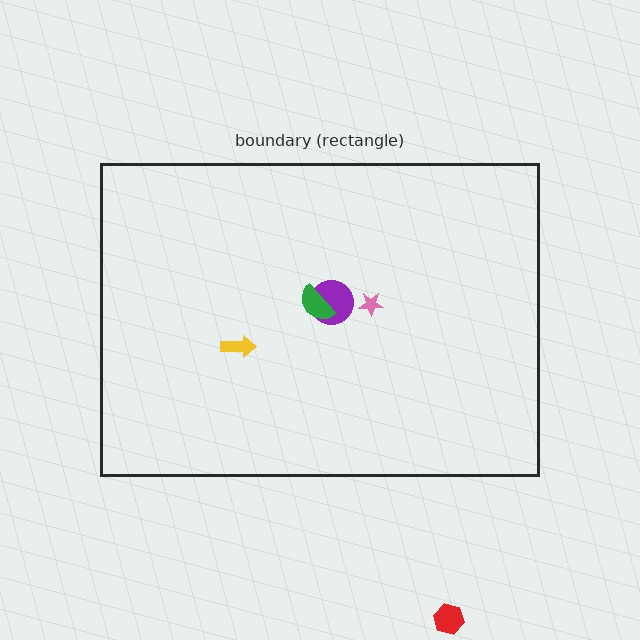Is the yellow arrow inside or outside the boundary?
Inside.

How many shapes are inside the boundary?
4 inside, 1 outside.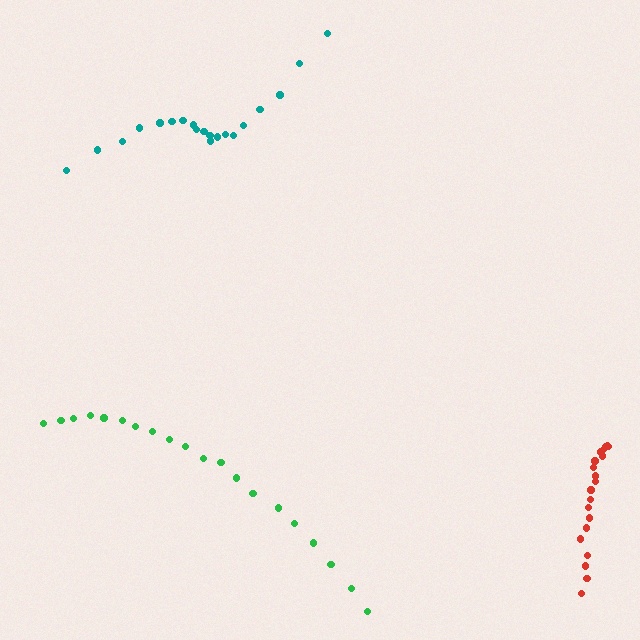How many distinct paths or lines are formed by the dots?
There are 3 distinct paths.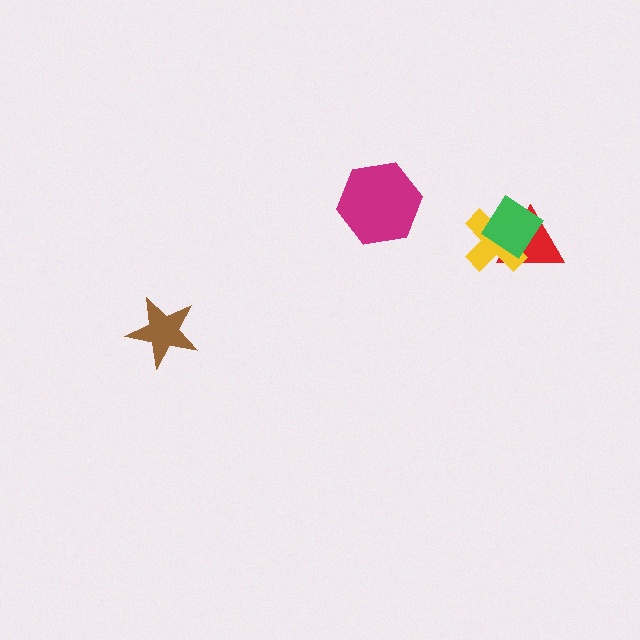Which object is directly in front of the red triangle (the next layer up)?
The yellow cross is directly in front of the red triangle.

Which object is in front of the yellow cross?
The green diamond is in front of the yellow cross.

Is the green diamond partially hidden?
No, no other shape covers it.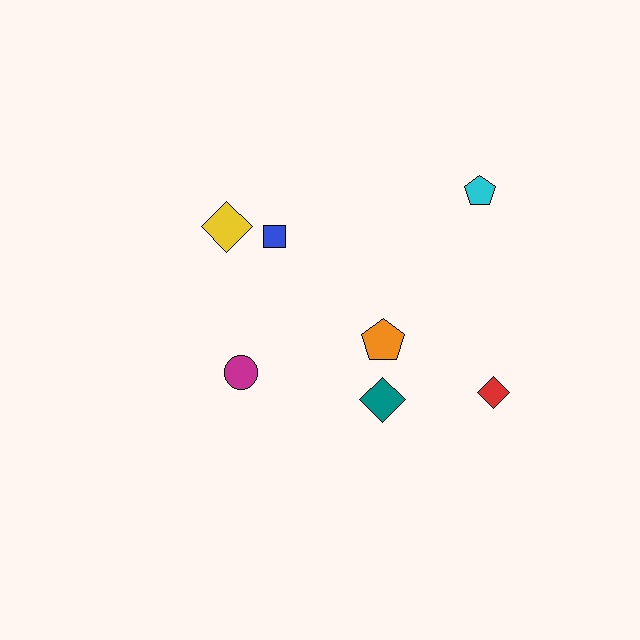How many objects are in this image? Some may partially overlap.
There are 7 objects.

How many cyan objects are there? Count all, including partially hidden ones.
There is 1 cyan object.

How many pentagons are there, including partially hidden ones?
There are 2 pentagons.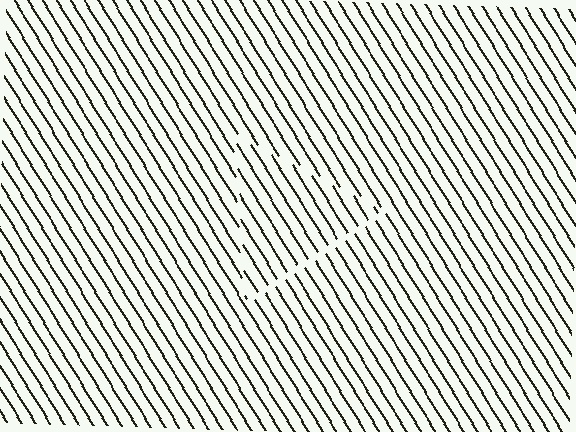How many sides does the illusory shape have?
3 sides — the line-ends trace a triangle.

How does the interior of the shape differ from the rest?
The interior of the shape contains the same grating, shifted by half a period — the contour is defined by the phase discontinuity where line-ends from the inner and outer gratings abut.